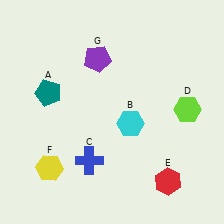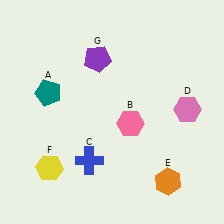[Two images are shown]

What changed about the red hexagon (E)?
In Image 1, E is red. In Image 2, it changed to orange.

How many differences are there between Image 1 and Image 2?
There are 3 differences between the two images.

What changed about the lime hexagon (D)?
In Image 1, D is lime. In Image 2, it changed to pink.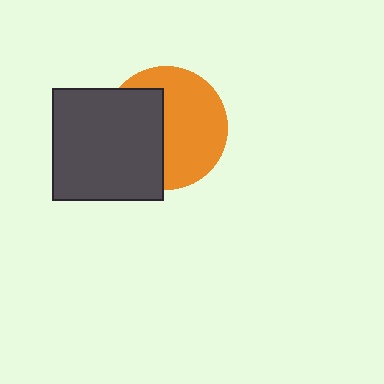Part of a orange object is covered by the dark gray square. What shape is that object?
It is a circle.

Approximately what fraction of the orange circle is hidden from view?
Roughly 42% of the orange circle is hidden behind the dark gray square.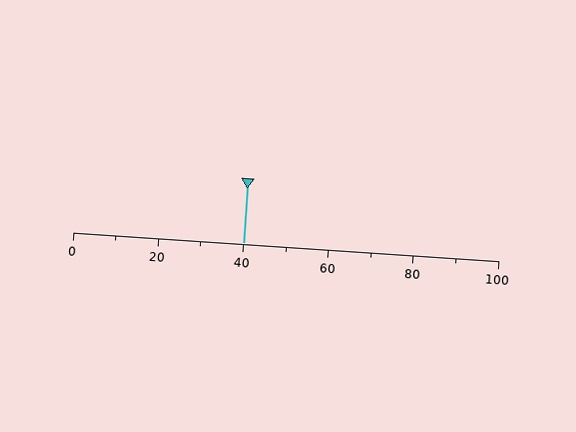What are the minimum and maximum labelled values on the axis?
The axis runs from 0 to 100.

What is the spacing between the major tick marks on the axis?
The major ticks are spaced 20 apart.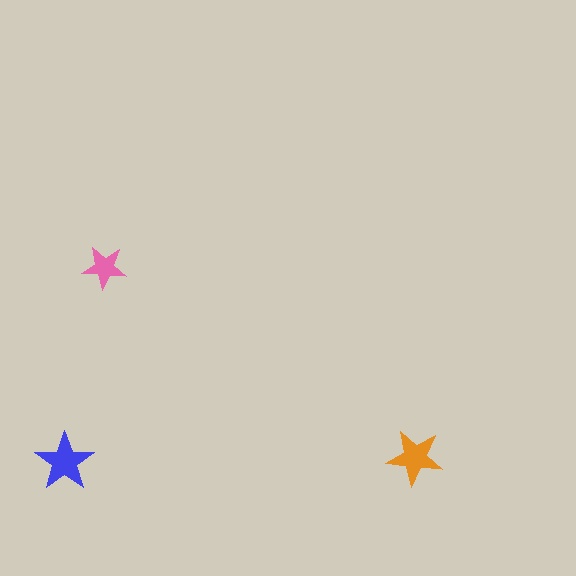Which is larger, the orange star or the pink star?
The orange one.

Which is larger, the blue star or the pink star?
The blue one.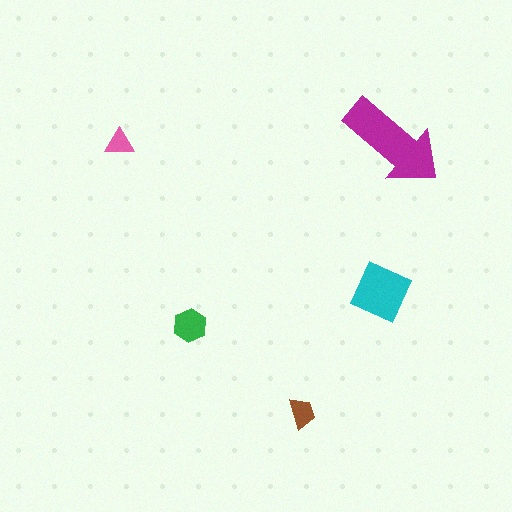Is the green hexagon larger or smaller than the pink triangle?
Larger.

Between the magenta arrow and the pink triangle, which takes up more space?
The magenta arrow.